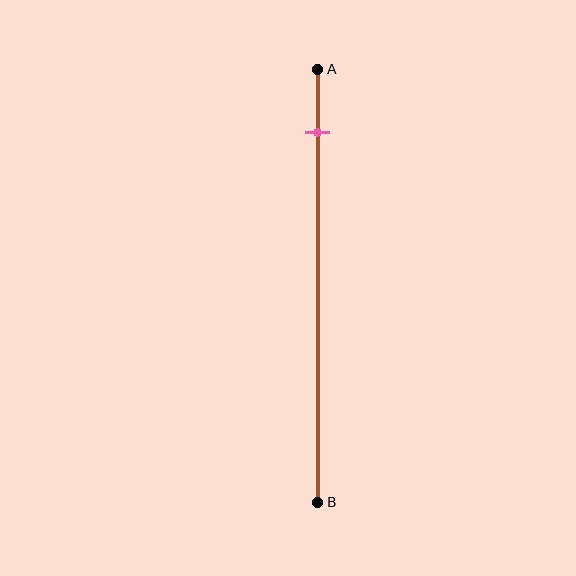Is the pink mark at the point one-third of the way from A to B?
No, the mark is at about 15% from A, not at the 33% one-third point.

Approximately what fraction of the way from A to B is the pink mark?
The pink mark is approximately 15% of the way from A to B.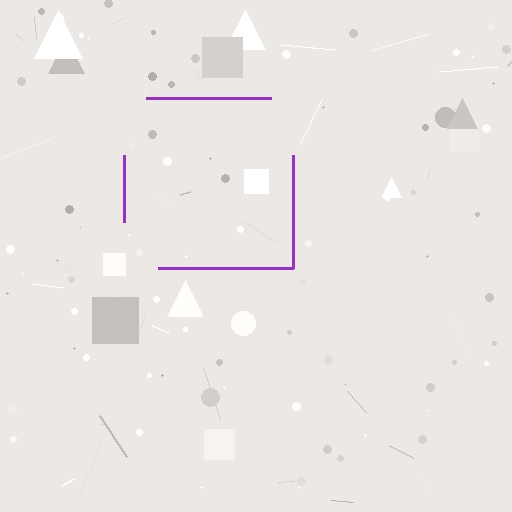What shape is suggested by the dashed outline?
The dashed outline suggests a square.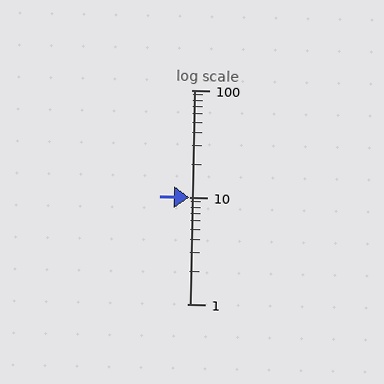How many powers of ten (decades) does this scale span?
The scale spans 2 decades, from 1 to 100.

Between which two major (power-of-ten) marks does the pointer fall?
The pointer is between 10 and 100.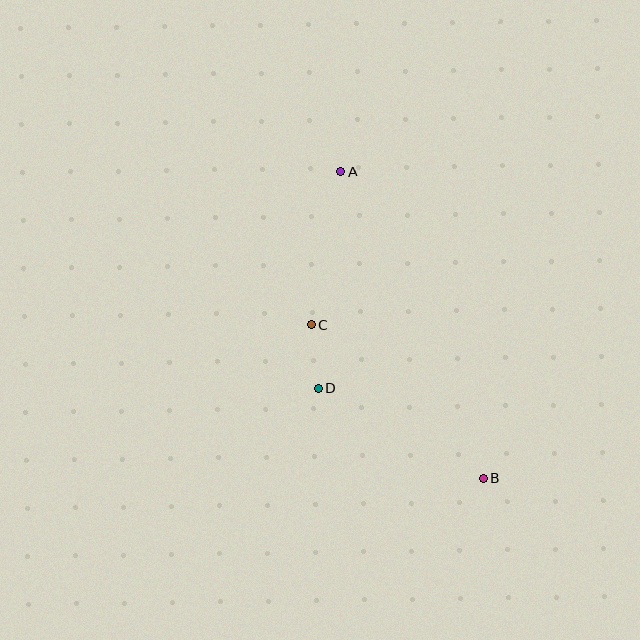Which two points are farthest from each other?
Points A and B are farthest from each other.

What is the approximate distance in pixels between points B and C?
The distance between B and C is approximately 231 pixels.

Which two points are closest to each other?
Points C and D are closest to each other.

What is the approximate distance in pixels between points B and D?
The distance between B and D is approximately 188 pixels.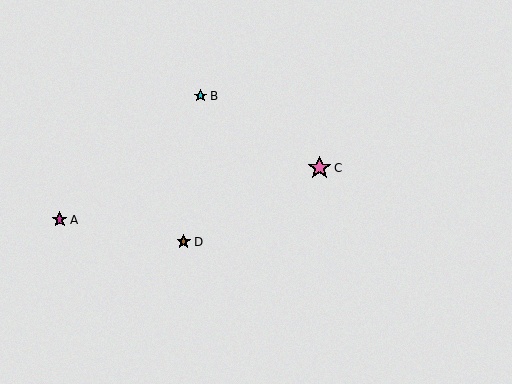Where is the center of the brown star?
The center of the brown star is at (184, 242).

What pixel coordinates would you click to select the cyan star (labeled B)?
Click at (200, 96) to select the cyan star B.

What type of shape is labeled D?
Shape D is a brown star.